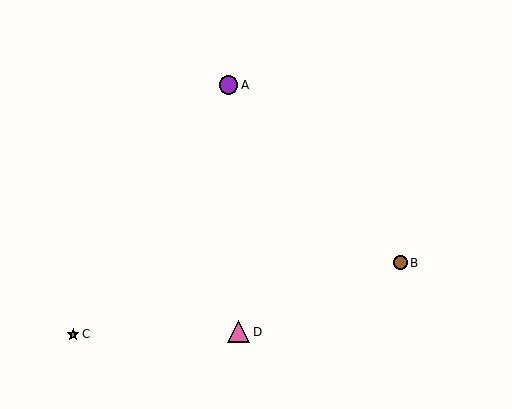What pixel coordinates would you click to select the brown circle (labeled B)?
Click at (400, 263) to select the brown circle B.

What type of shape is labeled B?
Shape B is a brown circle.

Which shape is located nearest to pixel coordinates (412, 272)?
The brown circle (labeled B) at (400, 263) is nearest to that location.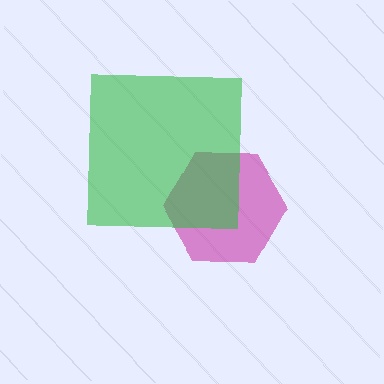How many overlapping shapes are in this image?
There are 2 overlapping shapes in the image.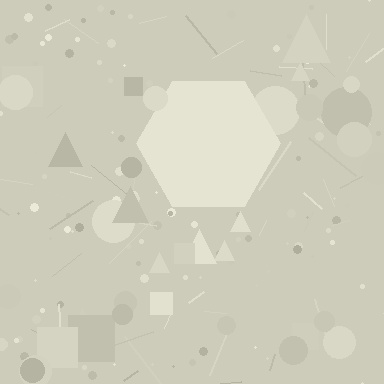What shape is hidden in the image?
A hexagon is hidden in the image.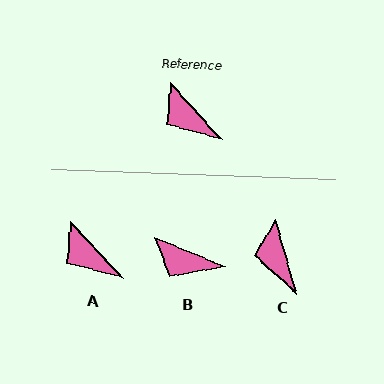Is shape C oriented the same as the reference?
No, it is off by about 27 degrees.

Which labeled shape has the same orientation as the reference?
A.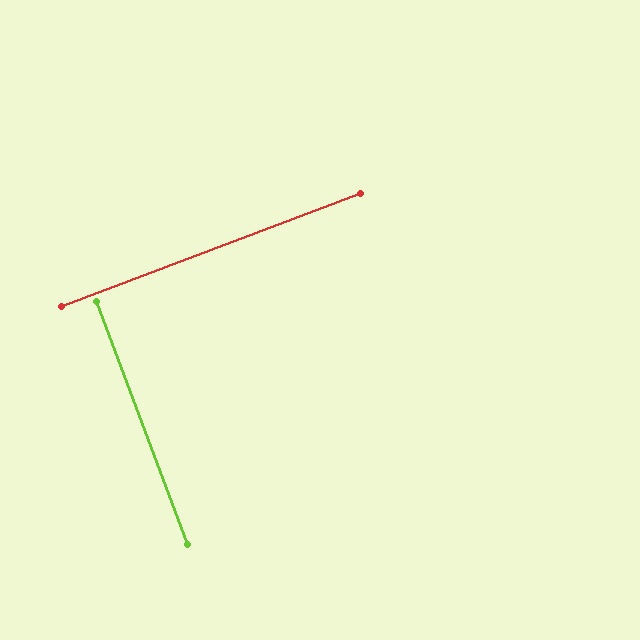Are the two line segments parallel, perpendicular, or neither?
Perpendicular — they meet at approximately 90°.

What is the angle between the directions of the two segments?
Approximately 90 degrees.